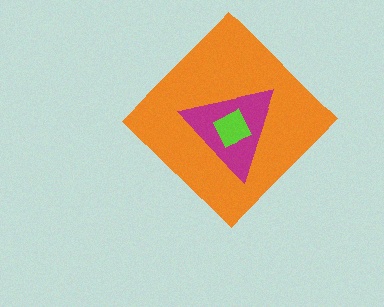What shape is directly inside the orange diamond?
The magenta triangle.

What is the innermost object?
The lime square.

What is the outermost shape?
The orange diamond.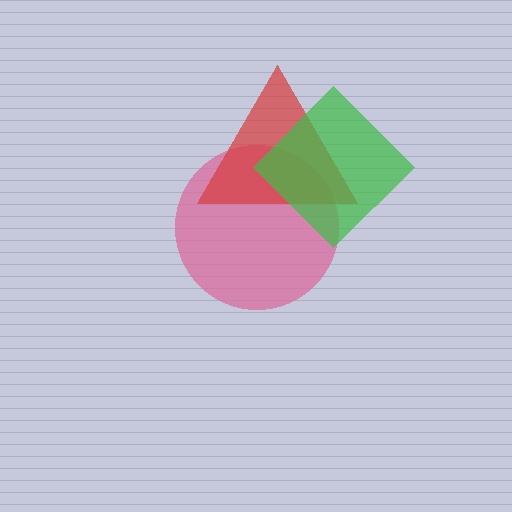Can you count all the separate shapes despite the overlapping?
Yes, there are 3 separate shapes.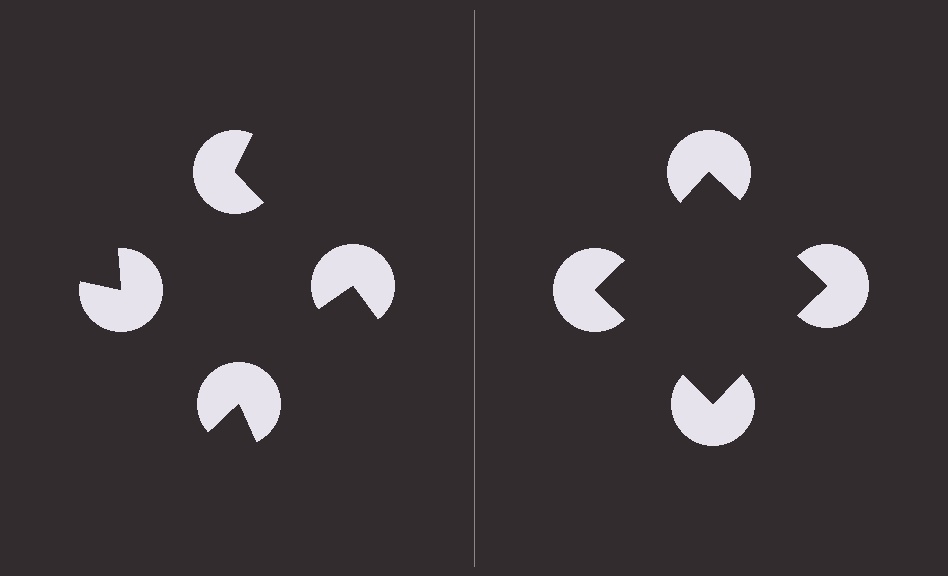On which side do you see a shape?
An illusory square appears on the right side. On the left side the wedge cuts are rotated, so no coherent shape forms.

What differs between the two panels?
The pac-man discs are positioned identically on both sides; only the wedge orientations differ. On the right they align to a square; on the left they are misaligned.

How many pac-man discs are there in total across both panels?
8 — 4 on each side.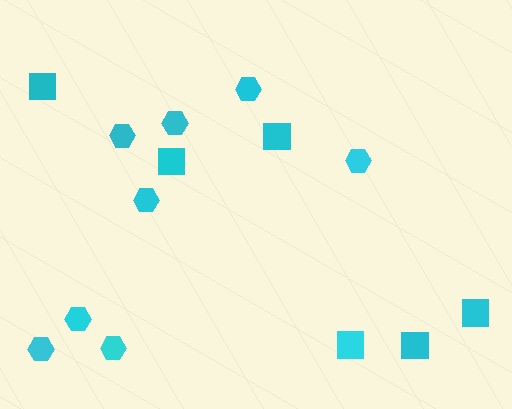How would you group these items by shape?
There are 2 groups: one group of squares (6) and one group of hexagons (8).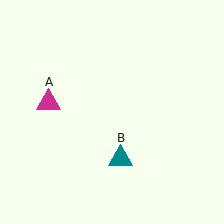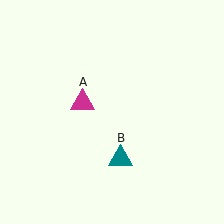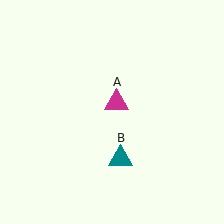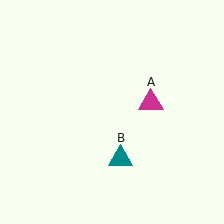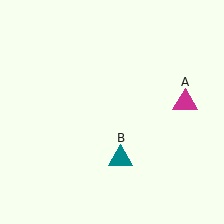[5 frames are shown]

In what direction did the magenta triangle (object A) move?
The magenta triangle (object A) moved right.